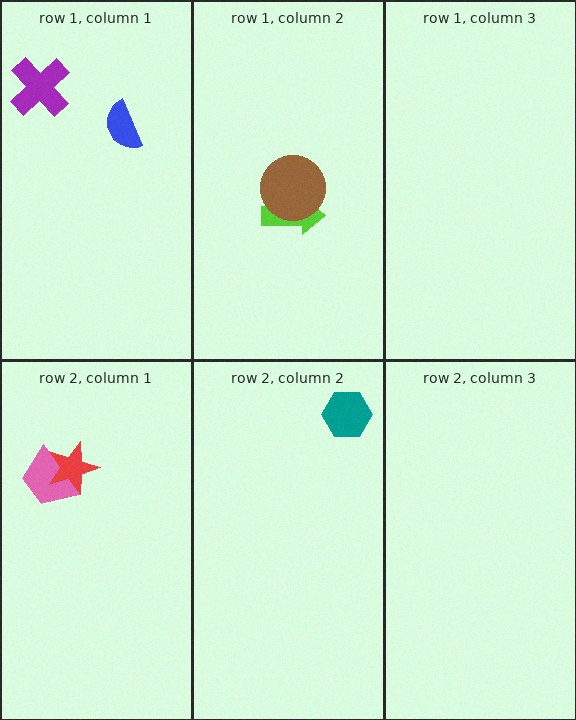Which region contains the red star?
The row 2, column 1 region.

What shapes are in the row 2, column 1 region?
The pink trapezoid, the red star.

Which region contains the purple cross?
The row 1, column 1 region.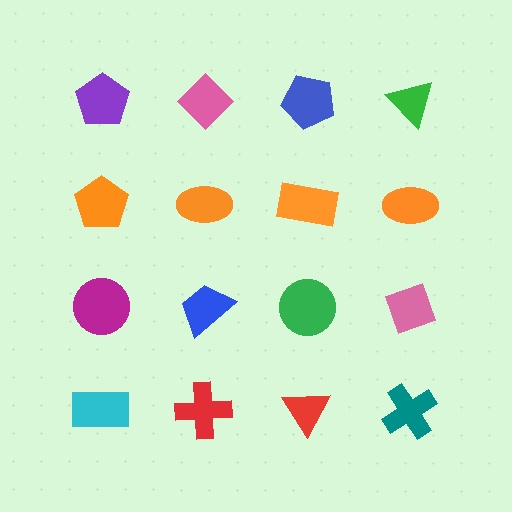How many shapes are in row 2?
4 shapes.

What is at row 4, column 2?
A red cross.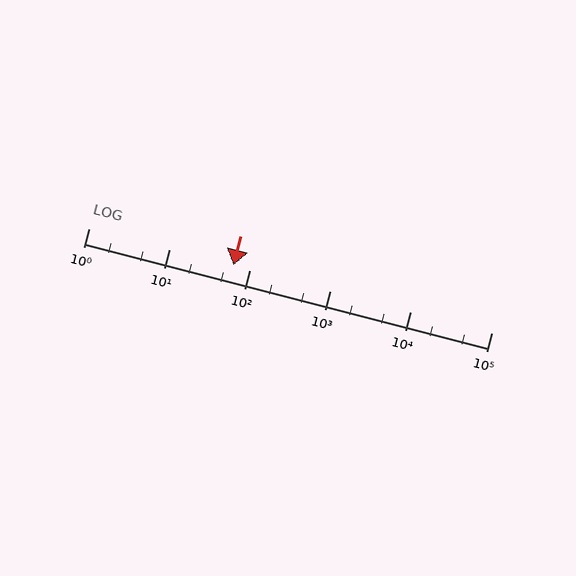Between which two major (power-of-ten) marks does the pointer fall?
The pointer is between 10 and 100.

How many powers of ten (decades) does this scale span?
The scale spans 5 decades, from 1 to 100000.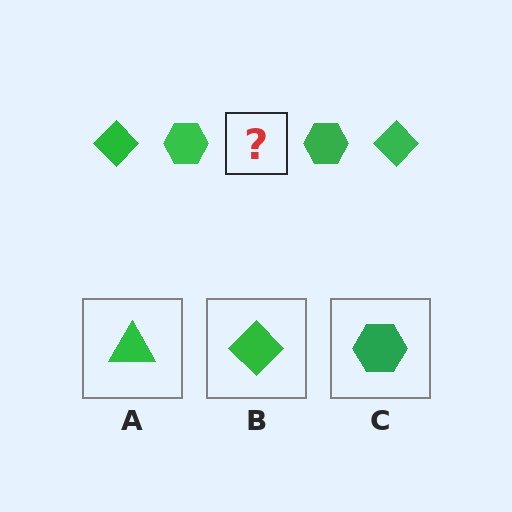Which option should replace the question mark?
Option B.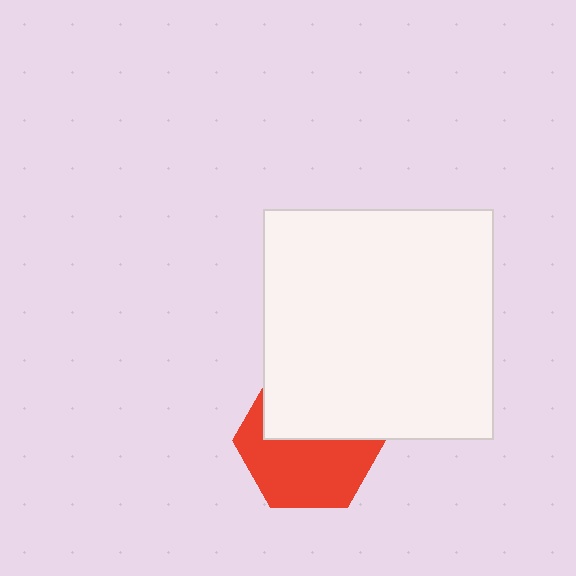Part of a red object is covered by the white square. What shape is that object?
It is a hexagon.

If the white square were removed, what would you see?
You would see the complete red hexagon.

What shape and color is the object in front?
The object in front is a white square.